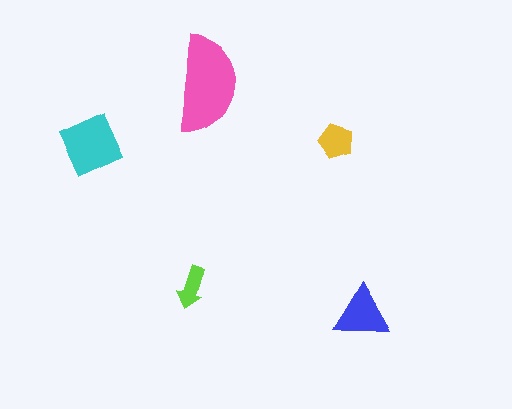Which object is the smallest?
The lime arrow.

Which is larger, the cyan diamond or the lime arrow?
The cyan diamond.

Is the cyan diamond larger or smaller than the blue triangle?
Larger.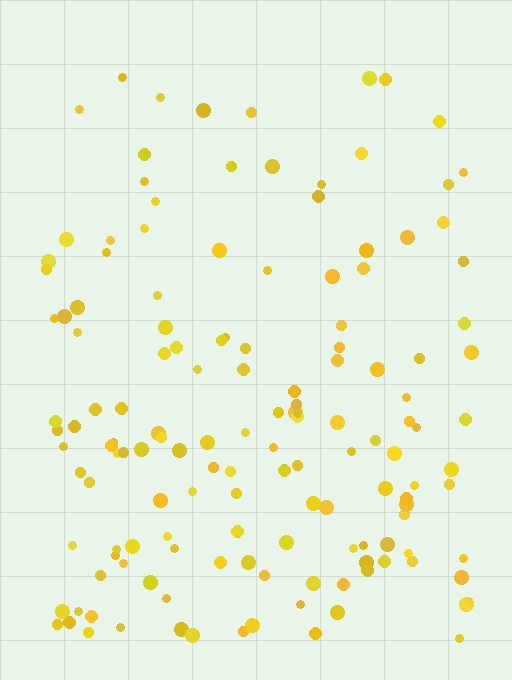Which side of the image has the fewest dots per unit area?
The top.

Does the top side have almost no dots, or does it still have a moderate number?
Still a moderate number, just noticeably fewer than the bottom.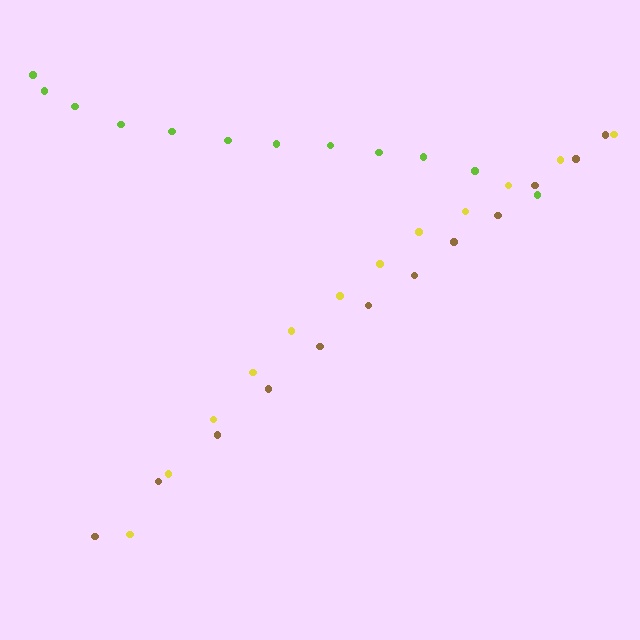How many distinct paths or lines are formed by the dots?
There are 3 distinct paths.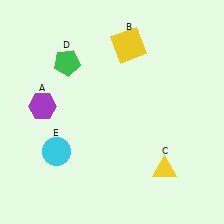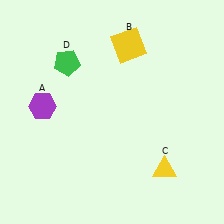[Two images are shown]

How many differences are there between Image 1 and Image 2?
There is 1 difference between the two images.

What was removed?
The cyan circle (E) was removed in Image 2.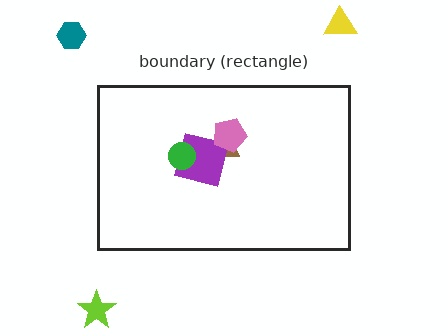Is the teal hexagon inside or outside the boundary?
Outside.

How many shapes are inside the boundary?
4 inside, 3 outside.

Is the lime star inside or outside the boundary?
Outside.